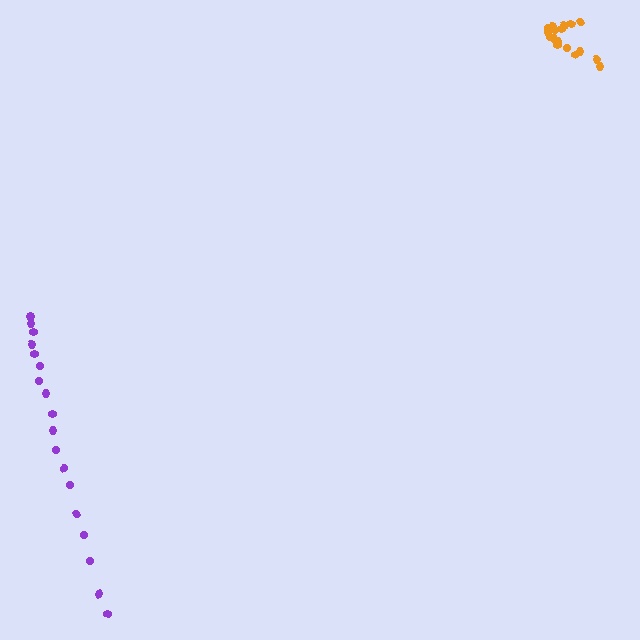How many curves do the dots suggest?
There are 2 distinct paths.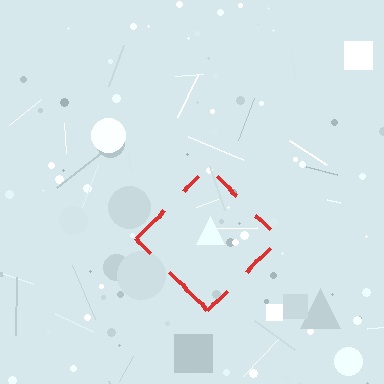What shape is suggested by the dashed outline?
The dashed outline suggests a diamond.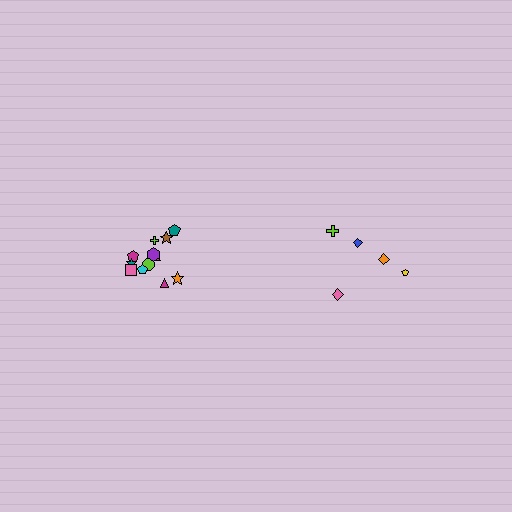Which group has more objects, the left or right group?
The left group.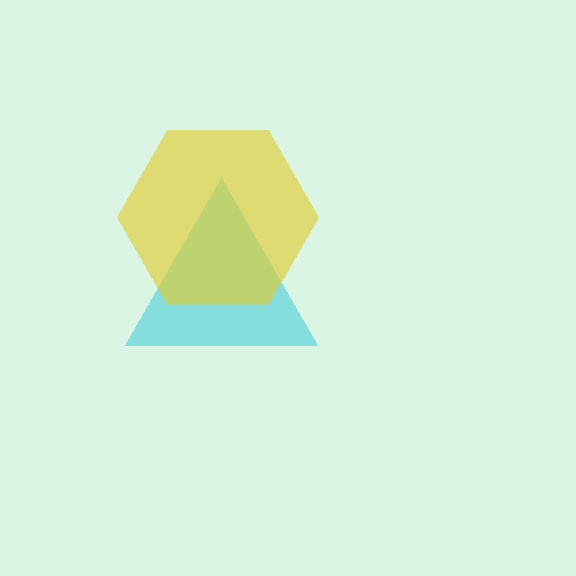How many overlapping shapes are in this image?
There are 2 overlapping shapes in the image.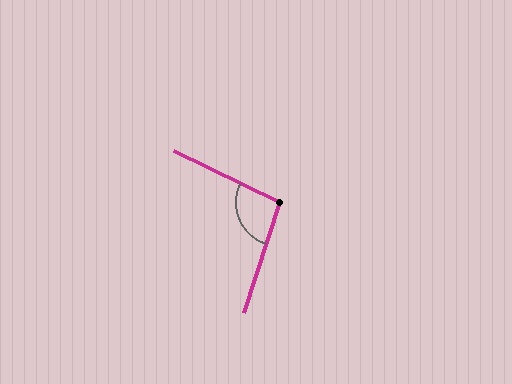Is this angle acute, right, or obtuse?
It is obtuse.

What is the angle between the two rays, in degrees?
Approximately 98 degrees.